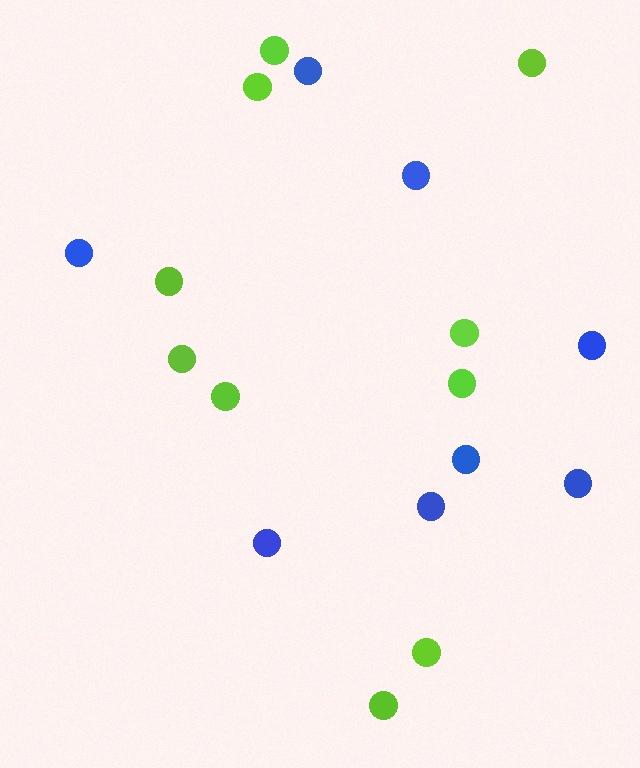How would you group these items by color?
There are 2 groups: one group of lime circles (10) and one group of blue circles (8).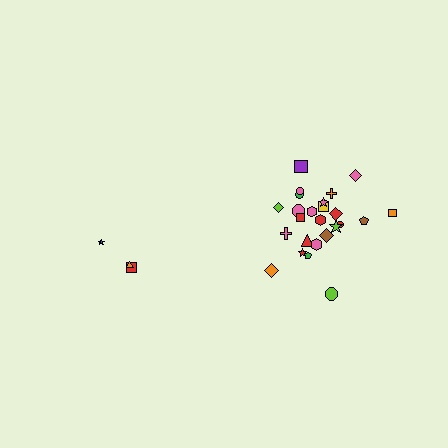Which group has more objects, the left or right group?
The right group.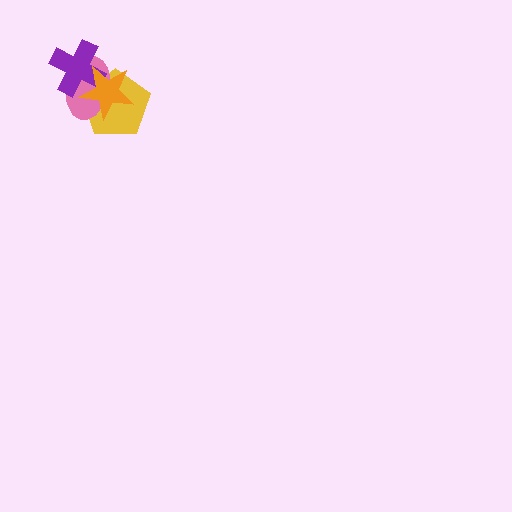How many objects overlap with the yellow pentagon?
3 objects overlap with the yellow pentagon.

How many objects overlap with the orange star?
3 objects overlap with the orange star.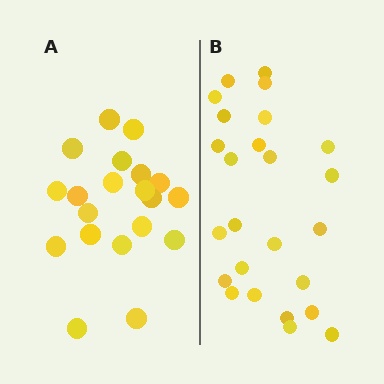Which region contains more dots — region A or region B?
Region B (the right region) has more dots.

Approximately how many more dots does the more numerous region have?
Region B has about 5 more dots than region A.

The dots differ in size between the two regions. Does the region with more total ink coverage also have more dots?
No. Region A has more total ink coverage because its dots are larger, but region B actually contains more individual dots. Total area can be misleading — the number of items is what matters here.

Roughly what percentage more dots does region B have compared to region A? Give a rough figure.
About 25% more.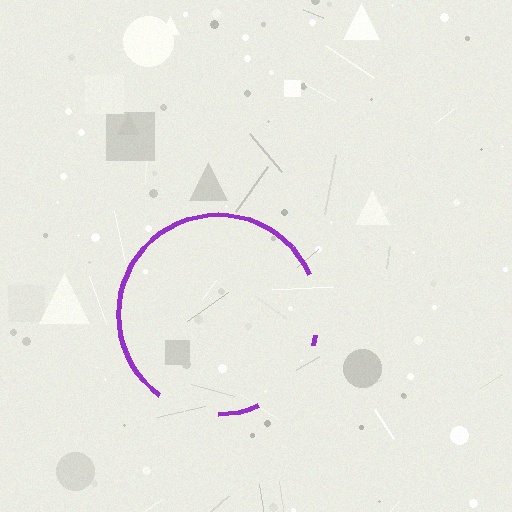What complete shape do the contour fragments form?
The contour fragments form a circle.